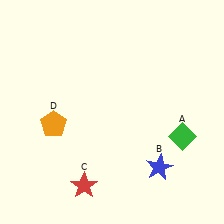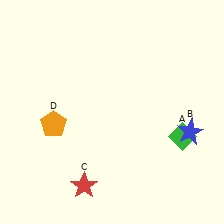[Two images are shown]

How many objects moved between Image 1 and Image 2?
1 object moved between the two images.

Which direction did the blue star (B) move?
The blue star (B) moved up.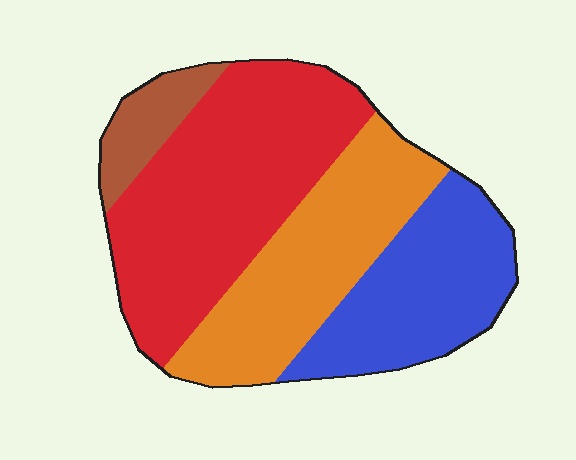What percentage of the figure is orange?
Orange takes up between a sixth and a third of the figure.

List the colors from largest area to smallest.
From largest to smallest: red, orange, blue, brown.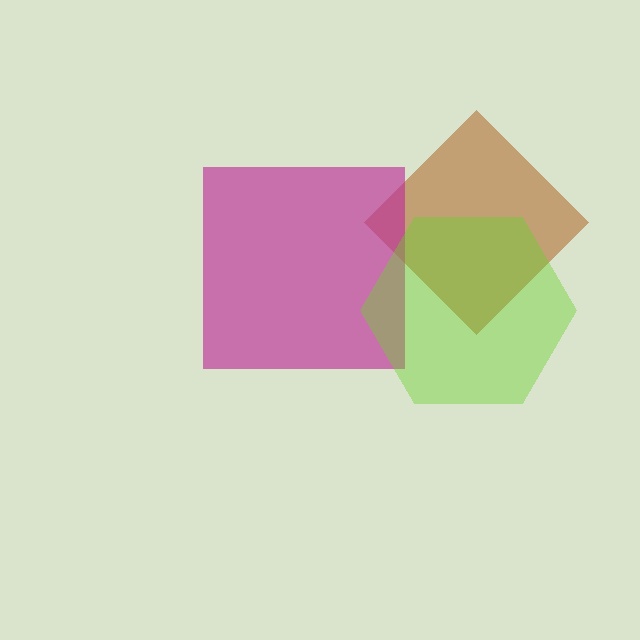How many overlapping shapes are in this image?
There are 3 overlapping shapes in the image.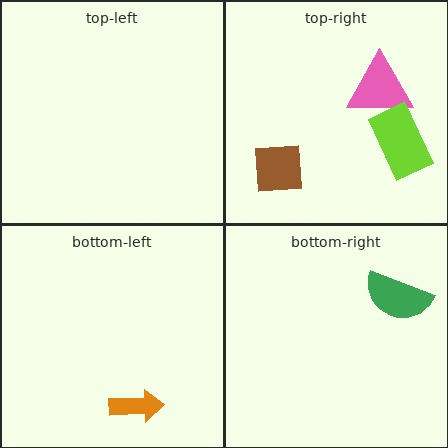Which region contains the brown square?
The top-right region.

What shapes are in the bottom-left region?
The orange arrow.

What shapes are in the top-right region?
The brown square, the pink triangle, the lime rectangle.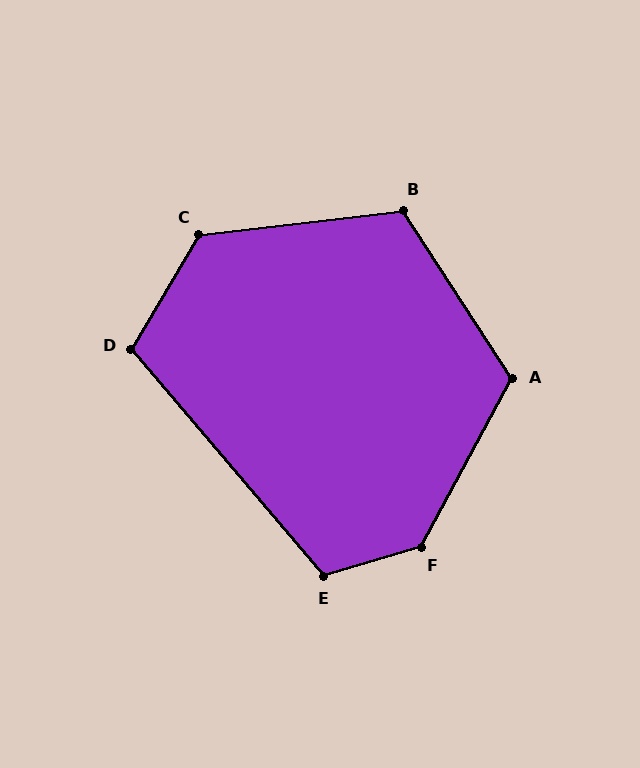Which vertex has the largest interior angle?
F, at approximately 135 degrees.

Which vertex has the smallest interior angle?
D, at approximately 109 degrees.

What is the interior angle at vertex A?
Approximately 119 degrees (obtuse).